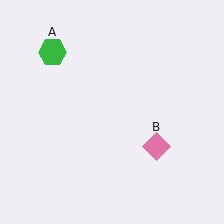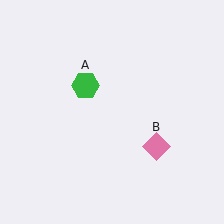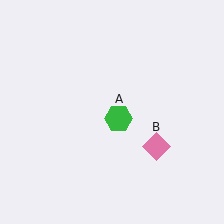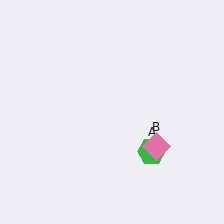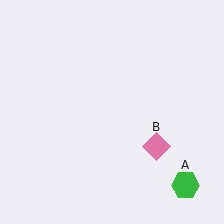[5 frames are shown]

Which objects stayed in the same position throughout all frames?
Pink diamond (object B) remained stationary.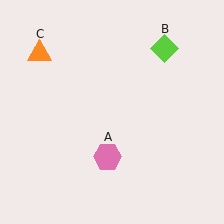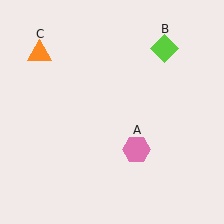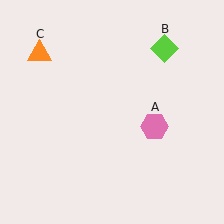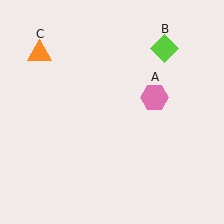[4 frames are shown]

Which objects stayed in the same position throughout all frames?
Lime diamond (object B) and orange triangle (object C) remained stationary.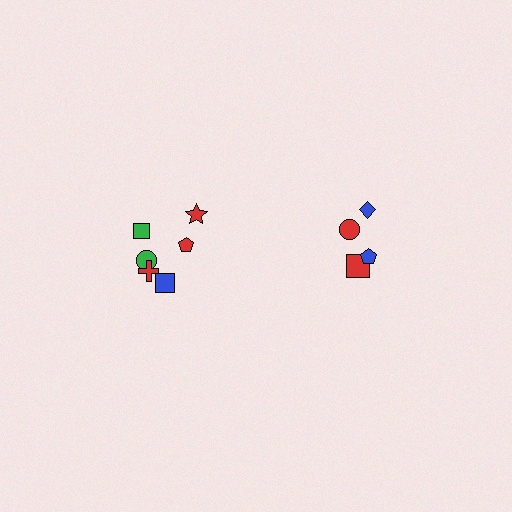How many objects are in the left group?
There are 6 objects.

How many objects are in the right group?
There are 4 objects.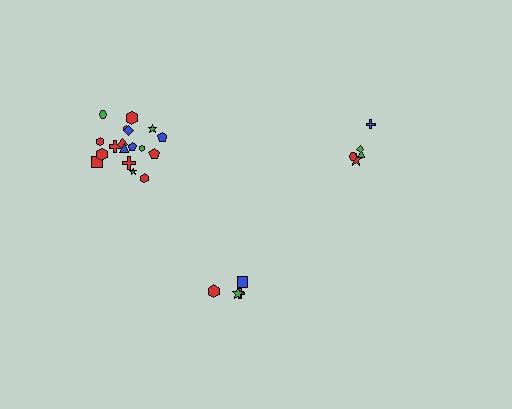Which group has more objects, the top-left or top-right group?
The top-left group.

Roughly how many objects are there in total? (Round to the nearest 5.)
Roughly 25 objects in total.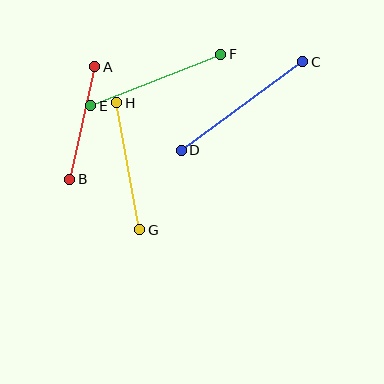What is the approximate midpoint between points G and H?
The midpoint is at approximately (128, 166) pixels.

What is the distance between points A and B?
The distance is approximately 115 pixels.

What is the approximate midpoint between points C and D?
The midpoint is at approximately (242, 106) pixels.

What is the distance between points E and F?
The distance is approximately 140 pixels.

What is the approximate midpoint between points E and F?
The midpoint is at approximately (156, 80) pixels.